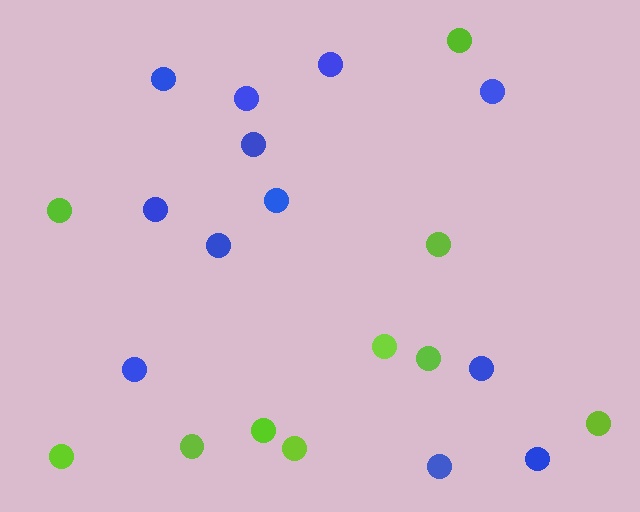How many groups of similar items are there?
There are 2 groups: one group of blue circles (12) and one group of lime circles (10).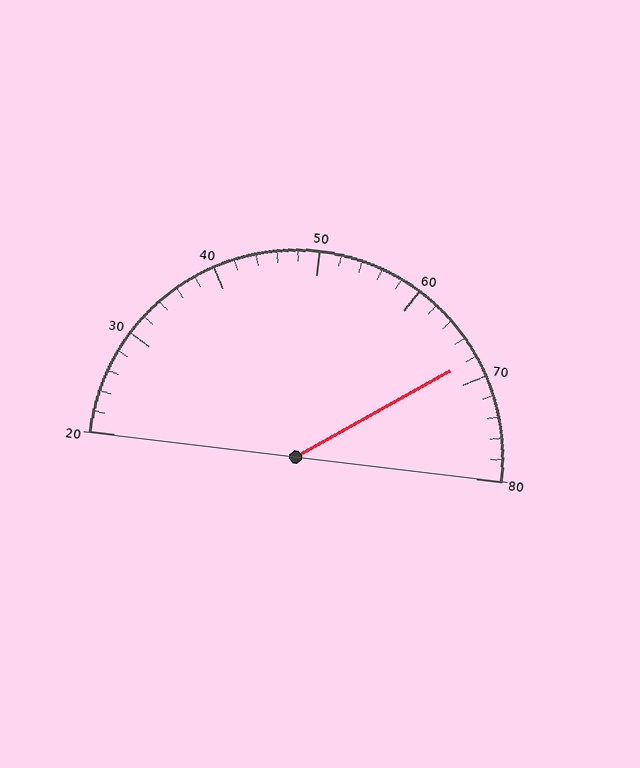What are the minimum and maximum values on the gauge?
The gauge ranges from 20 to 80.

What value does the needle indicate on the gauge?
The needle indicates approximately 68.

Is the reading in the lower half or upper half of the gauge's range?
The reading is in the upper half of the range (20 to 80).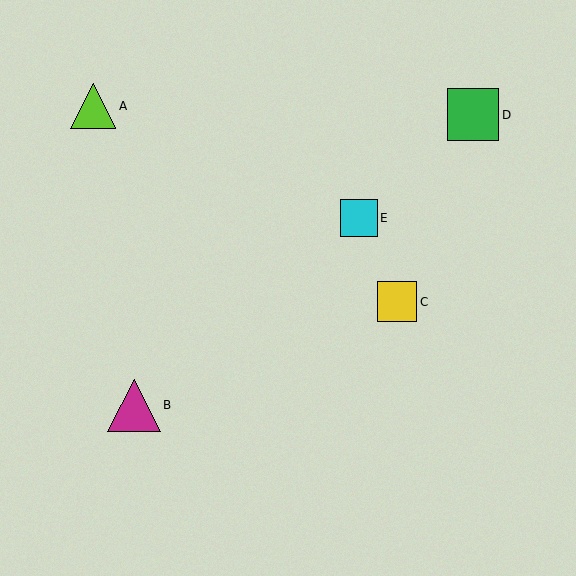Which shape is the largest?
The magenta triangle (labeled B) is the largest.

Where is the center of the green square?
The center of the green square is at (473, 115).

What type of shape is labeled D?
Shape D is a green square.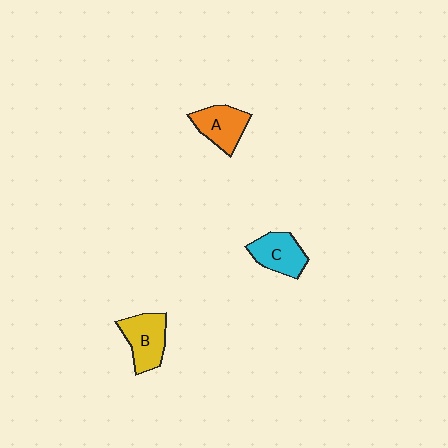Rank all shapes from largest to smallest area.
From largest to smallest: B (yellow), A (orange), C (cyan).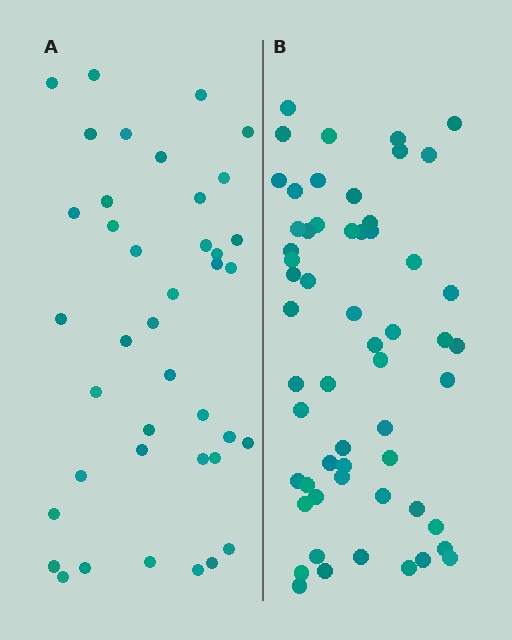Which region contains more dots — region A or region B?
Region B (the right region) has more dots.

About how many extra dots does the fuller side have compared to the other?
Region B has approximately 15 more dots than region A.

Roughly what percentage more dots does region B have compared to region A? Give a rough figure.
About 40% more.